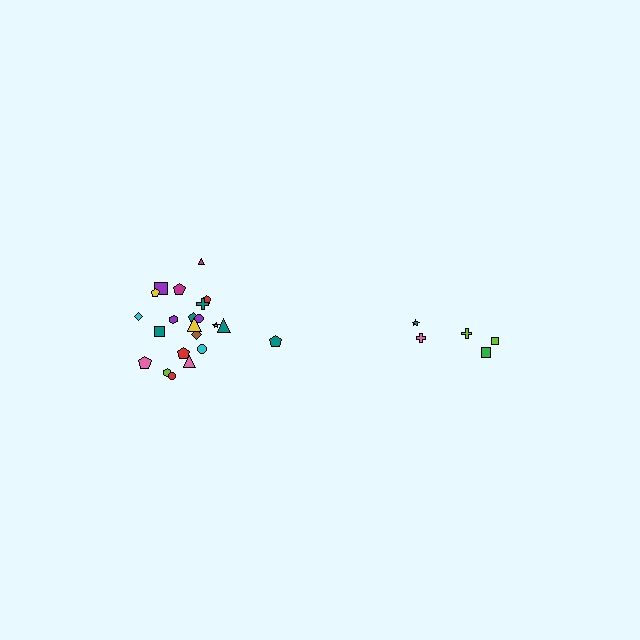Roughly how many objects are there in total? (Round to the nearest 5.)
Roughly 25 objects in total.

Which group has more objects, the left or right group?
The left group.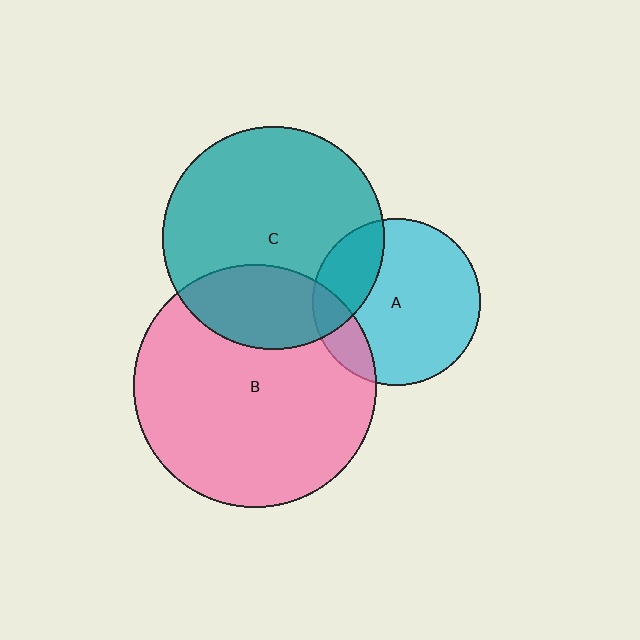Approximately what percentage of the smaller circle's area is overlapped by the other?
Approximately 25%.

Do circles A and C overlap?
Yes.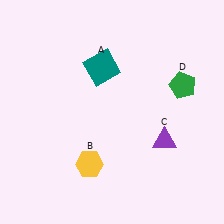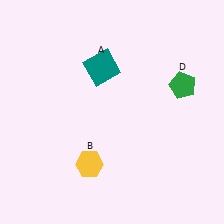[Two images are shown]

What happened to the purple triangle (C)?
The purple triangle (C) was removed in Image 2. It was in the bottom-right area of Image 1.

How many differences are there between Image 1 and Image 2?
There is 1 difference between the two images.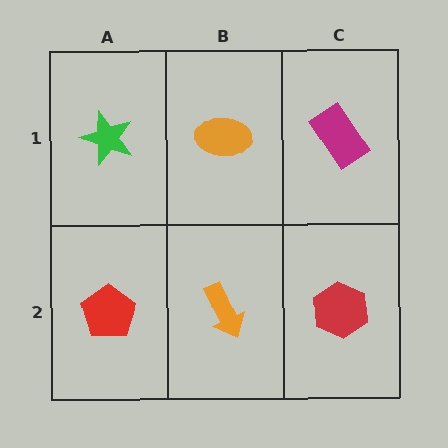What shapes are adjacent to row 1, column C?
A red hexagon (row 2, column C), an orange ellipse (row 1, column B).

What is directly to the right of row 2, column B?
A red hexagon.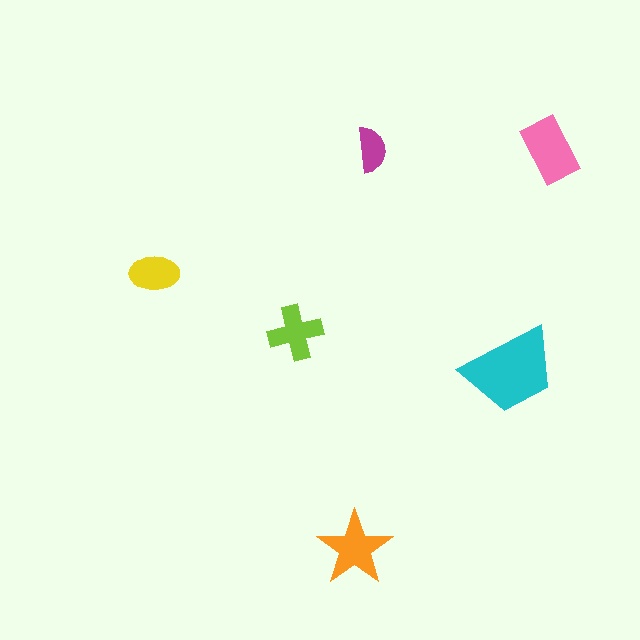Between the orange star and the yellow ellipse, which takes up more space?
The orange star.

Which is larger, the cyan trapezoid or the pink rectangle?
The cyan trapezoid.